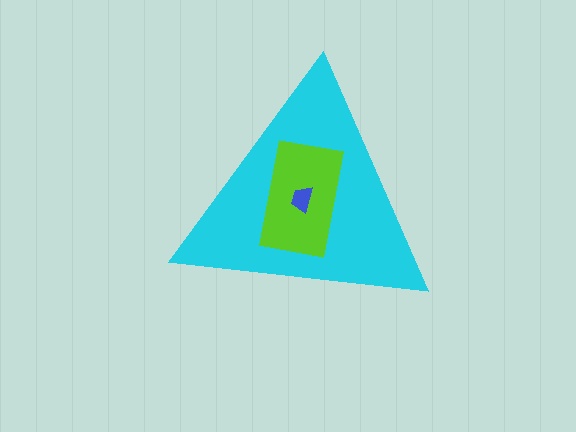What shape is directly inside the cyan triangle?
The lime rectangle.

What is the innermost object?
The blue trapezoid.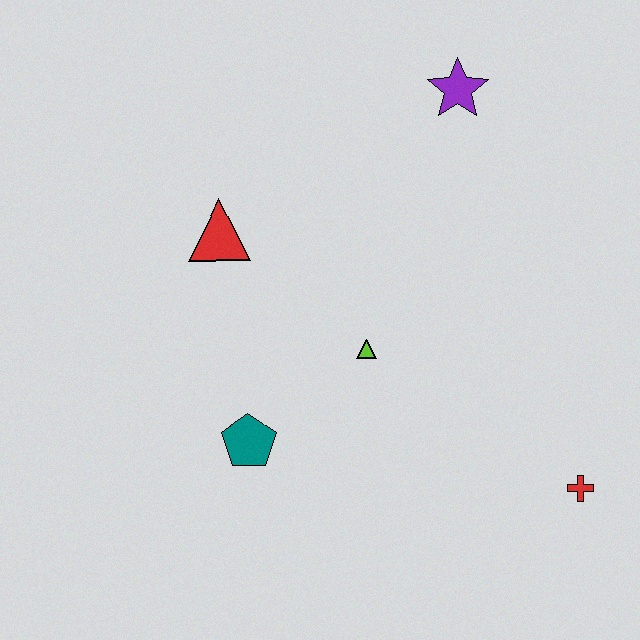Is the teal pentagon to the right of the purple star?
No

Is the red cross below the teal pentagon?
Yes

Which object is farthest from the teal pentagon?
The purple star is farthest from the teal pentagon.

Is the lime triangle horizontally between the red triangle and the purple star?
Yes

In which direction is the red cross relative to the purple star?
The red cross is below the purple star.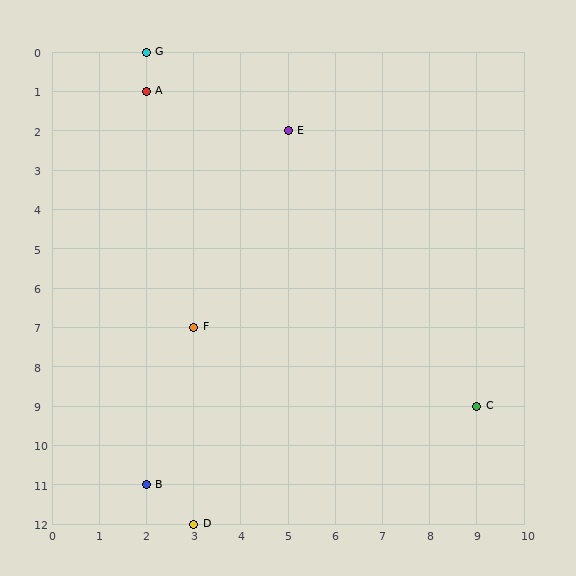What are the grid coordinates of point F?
Point F is at grid coordinates (3, 7).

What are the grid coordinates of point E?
Point E is at grid coordinates (5, 2).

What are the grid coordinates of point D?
Point D is at grid coordinates (3, 12).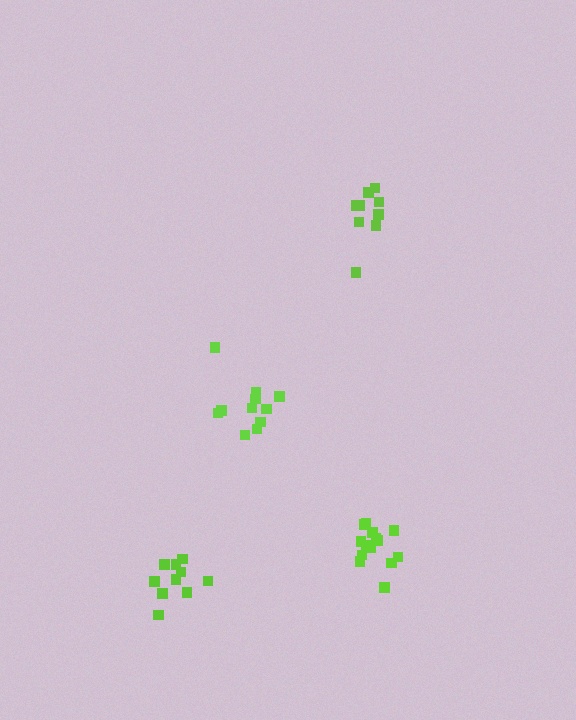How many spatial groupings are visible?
There are 4 spatial groupings.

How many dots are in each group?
Group 1: 14 dots, Group 2: 11 dots, Group 3: 9 dots, Group 4: 10 dots (44 total).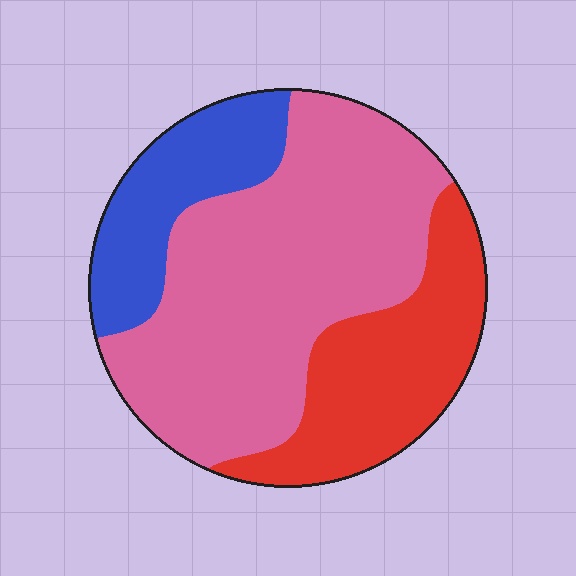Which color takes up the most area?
Pink, at roughly 55%.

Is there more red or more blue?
Red.